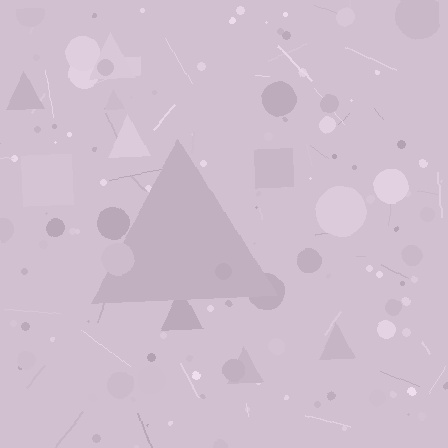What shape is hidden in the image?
A triangle is hidden in the image.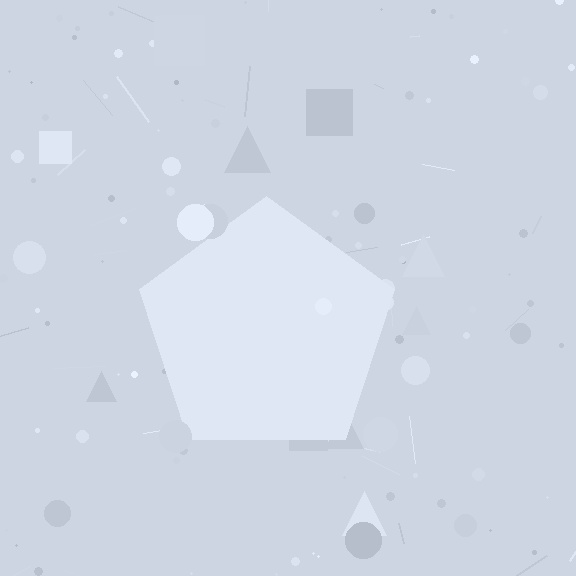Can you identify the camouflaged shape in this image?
The camouflaged shape is a pentagon.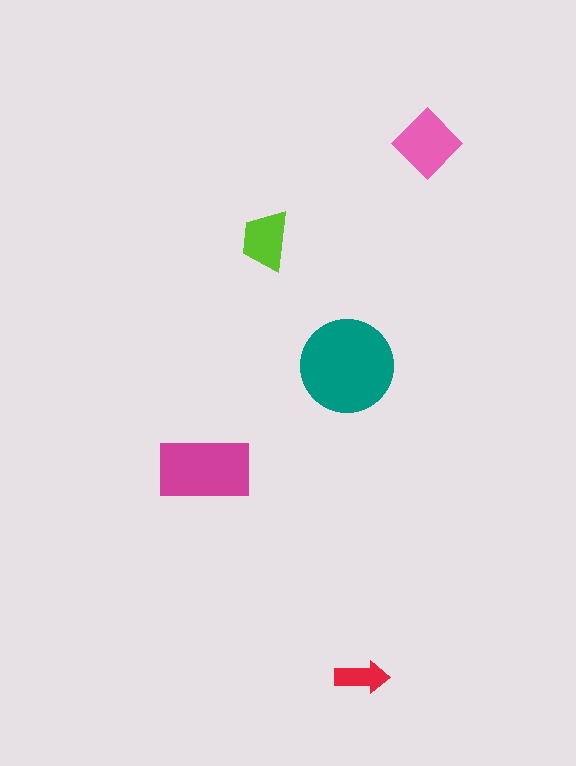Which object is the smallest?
The red arrow.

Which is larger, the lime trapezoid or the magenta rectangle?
The magenta rectangle.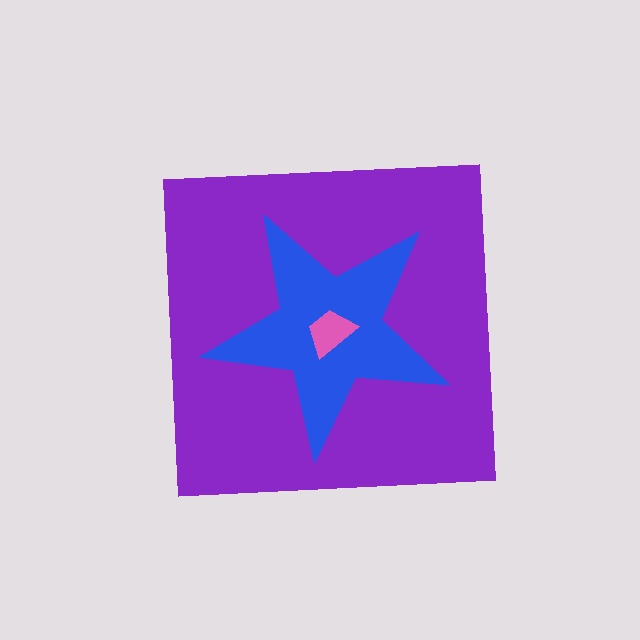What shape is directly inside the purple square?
The blue star.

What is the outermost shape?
The purple square.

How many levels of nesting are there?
3.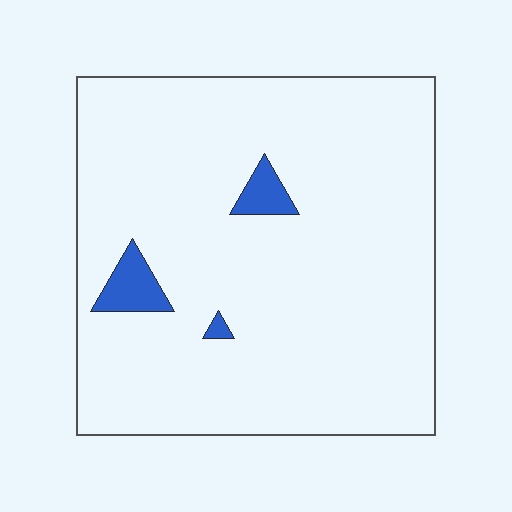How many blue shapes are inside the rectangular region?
3.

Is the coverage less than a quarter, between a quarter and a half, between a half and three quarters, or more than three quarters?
Less than a quarter.